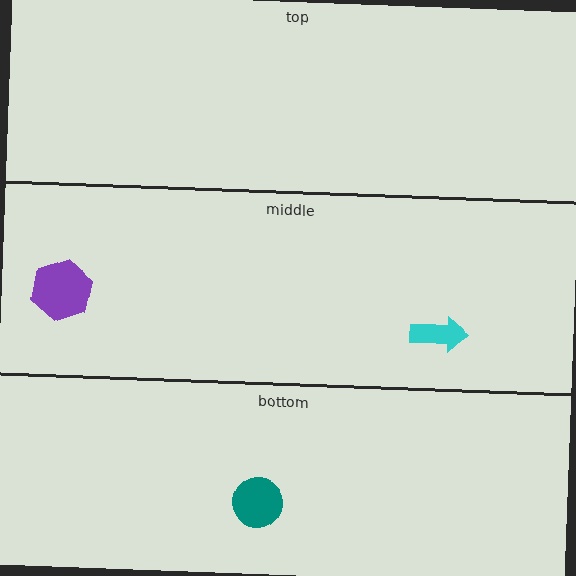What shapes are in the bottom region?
The teal circle.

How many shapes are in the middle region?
2.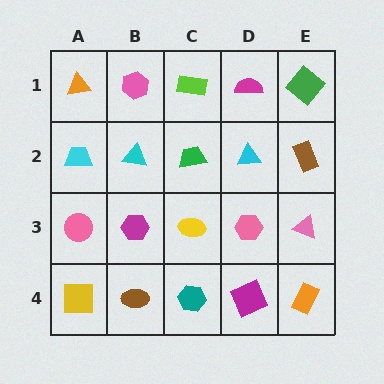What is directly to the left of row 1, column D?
A lime rectangle.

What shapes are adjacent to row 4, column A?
A pink circle (row 3, column A), a brown ellipse (row 4, column B).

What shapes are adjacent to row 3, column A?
A cyan trapezoid (row 2, column A), a yellow square (row 4, column A), a magenta hexagon (row 3, column B).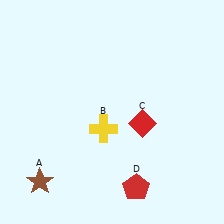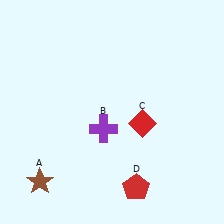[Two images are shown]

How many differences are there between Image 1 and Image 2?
There is 1 difference between the two images.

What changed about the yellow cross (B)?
In Image 1, B is yellow. In Image 2, it changed to purple.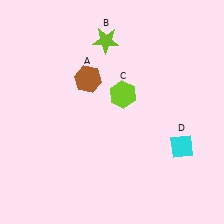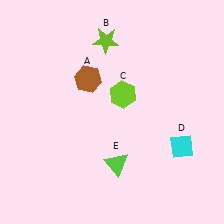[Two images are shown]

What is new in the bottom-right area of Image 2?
A lime triangle (E) was added in the bottom-right area of Image 2.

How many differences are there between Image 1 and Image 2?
There is 1 difference between the two images.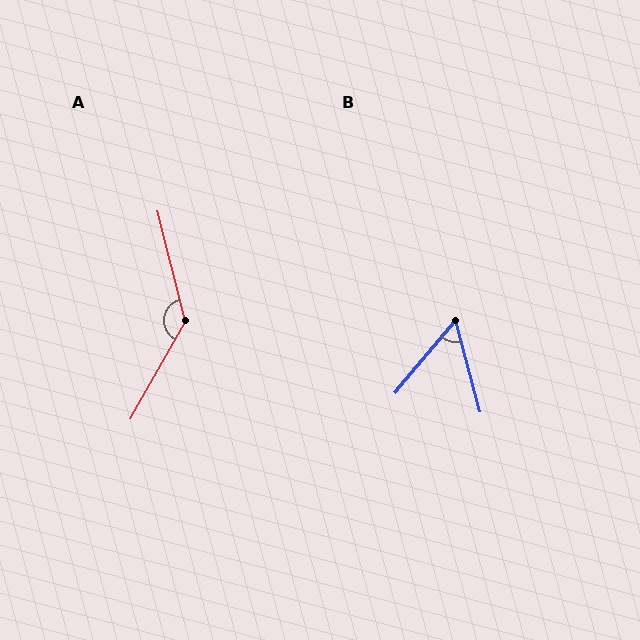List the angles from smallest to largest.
B (55°), A (136°).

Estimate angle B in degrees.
Approximately 55 degrees.